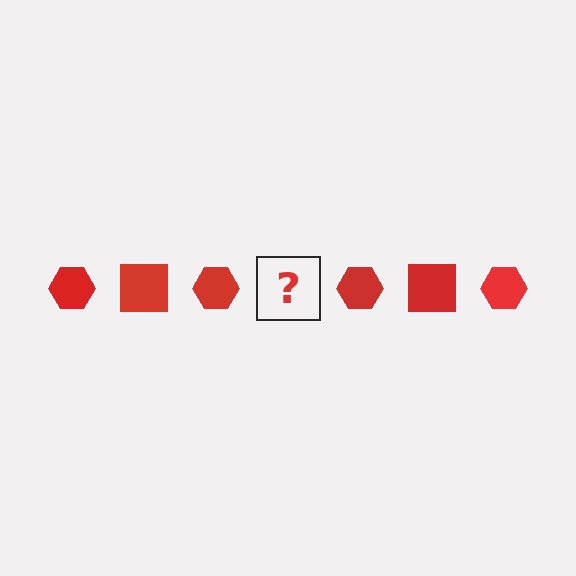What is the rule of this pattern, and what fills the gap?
The rule is that the pattern cycles through hexagon, square shapes in red. The gap should be filled with a red square.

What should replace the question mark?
The question mark should be replaced with a red square.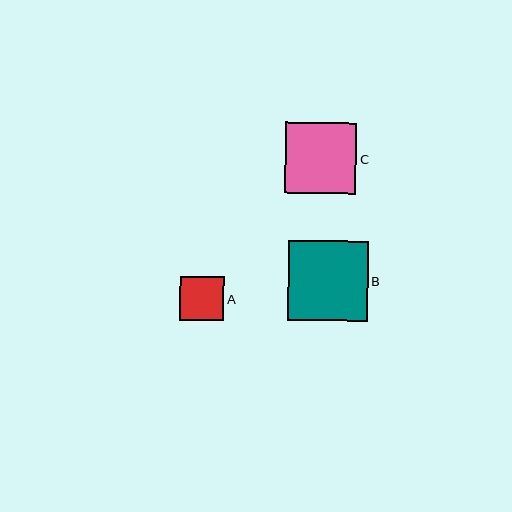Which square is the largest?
Square B is the largest with a size of approximately 80 pixels.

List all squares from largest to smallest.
From largest to smallest: B, C, A.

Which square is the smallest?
Square A is the smallest with a size of approximately 44 pixels.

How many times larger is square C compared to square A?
Square C is approximately 1.6 times the size of square A.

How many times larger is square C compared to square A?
Square C is approximately 1.6 times the size of square A.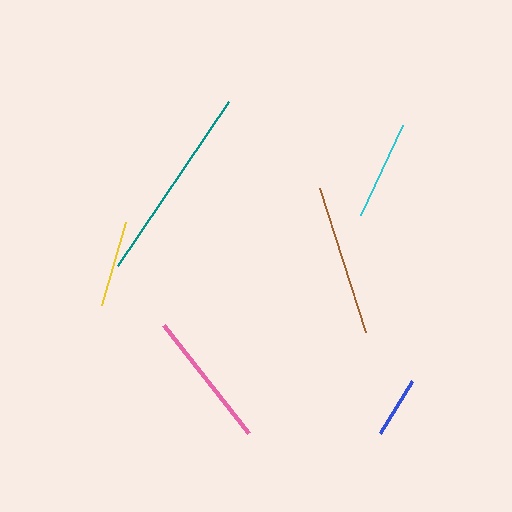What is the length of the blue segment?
The blue segment is approximately 61 pixels long.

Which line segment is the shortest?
The blue line is the shortest at approximately 61 pixels.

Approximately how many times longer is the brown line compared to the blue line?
The brown line is approximately 2.5 times the length of the blue line.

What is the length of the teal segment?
The teal segment is approximately 198 pixels long.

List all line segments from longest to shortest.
From longest to shortest: teal, brown, pink, cyan, yellow, blue.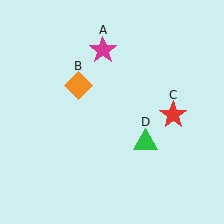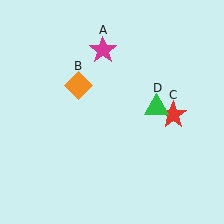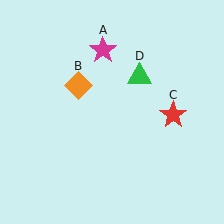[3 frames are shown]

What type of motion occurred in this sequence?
The green triangle (object D) rotated counterclockwise around the center of the scene.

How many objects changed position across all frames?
1 object changed position: green triangle (object D).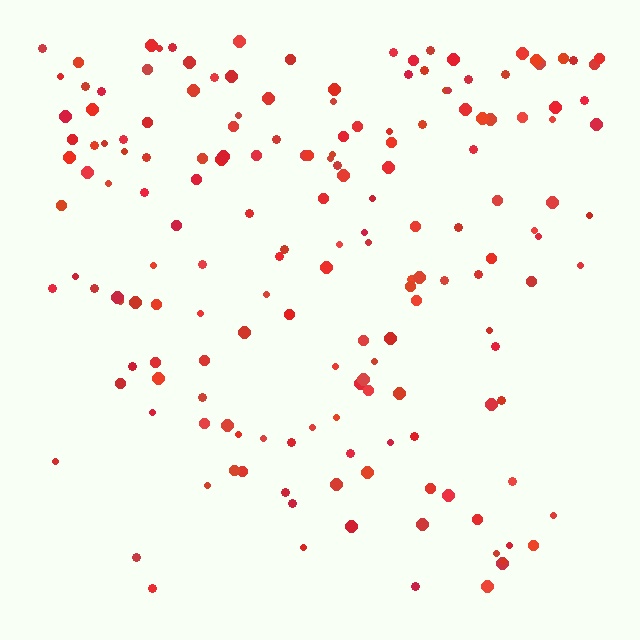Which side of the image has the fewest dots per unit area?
The bottom.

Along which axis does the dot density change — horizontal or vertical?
Vertical.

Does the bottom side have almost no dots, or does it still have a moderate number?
Still a moderate number, just noticeably fewer than the top.